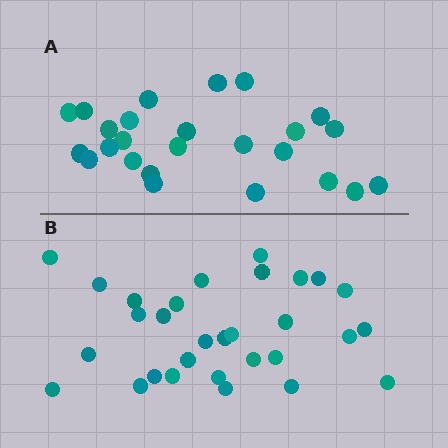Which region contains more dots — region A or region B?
Region B (the bottom region) has more dots.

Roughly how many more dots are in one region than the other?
Region B has about 5 more dots than region A.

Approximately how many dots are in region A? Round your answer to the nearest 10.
About 20 dots. (The exact count is 25, which rounds to 20.)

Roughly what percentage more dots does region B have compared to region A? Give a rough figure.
About 20% more.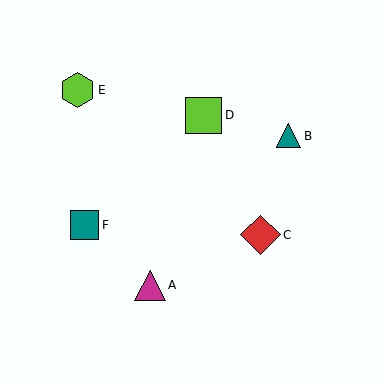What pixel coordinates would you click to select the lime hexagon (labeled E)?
Click at (78, 89) to select the lime hexagon E.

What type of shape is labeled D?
Shape D is a lime square.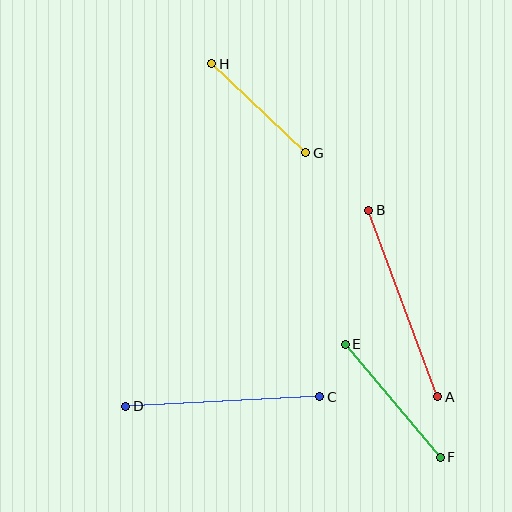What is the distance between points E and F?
The distance is approximately 148 pixels.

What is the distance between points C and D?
The distance is approximately 194 pixels.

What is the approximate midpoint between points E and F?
The midpoint is at approximately (393, 401) pixels.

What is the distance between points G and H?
The distance is approximately 129 pixels.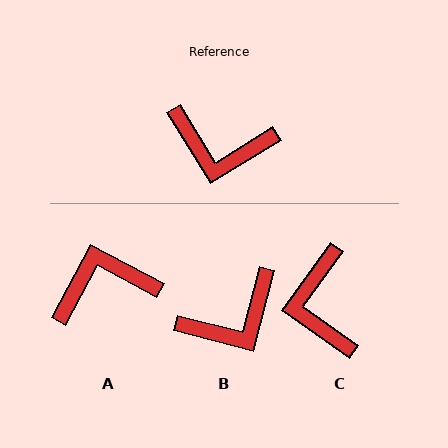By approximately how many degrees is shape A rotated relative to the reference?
Approximately 149 degrees clockwise.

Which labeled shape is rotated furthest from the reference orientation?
A, about 149 degrees away.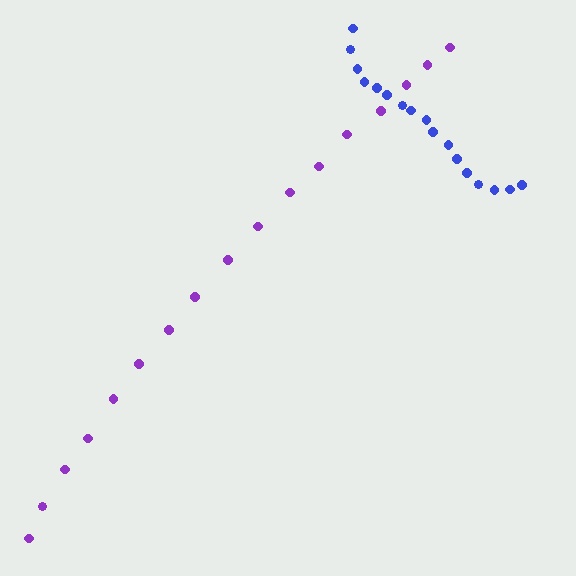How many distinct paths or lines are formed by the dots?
There are 2 distinct paths.